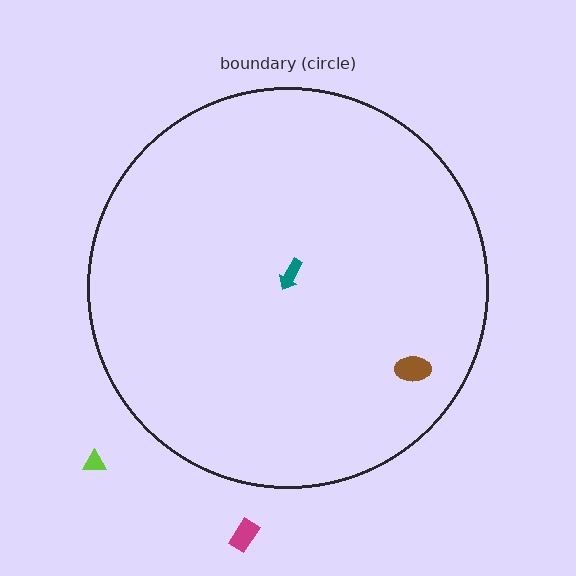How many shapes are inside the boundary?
2 inside, 2 outside.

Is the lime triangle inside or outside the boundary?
Outside.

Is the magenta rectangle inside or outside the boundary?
Outside.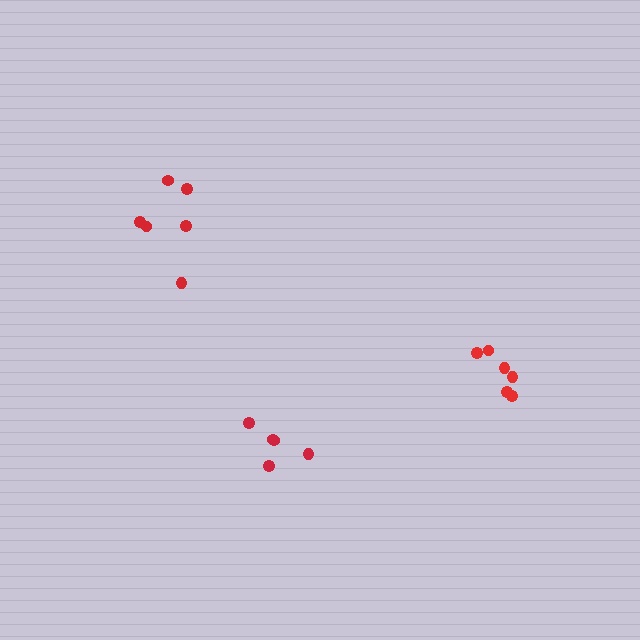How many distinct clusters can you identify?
There are 3 distinct clusters.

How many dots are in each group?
Group 1: 6 dots, Group 2: 5 dots, Group 3: 6 dots (17 total).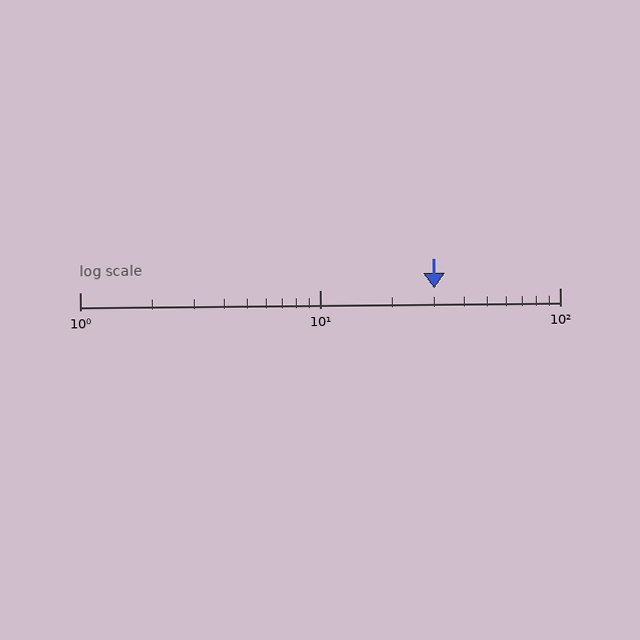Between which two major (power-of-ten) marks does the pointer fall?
The pointer is between 10 and 100.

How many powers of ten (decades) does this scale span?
The scale spans 2 decades, from 1 to 100.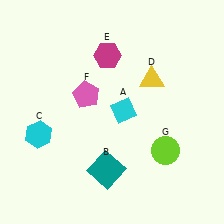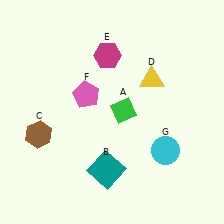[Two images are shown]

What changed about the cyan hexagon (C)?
In Image 1, C is cyan. In Image 2, it changed to brown.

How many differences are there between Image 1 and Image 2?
There are 3 differences between the two images.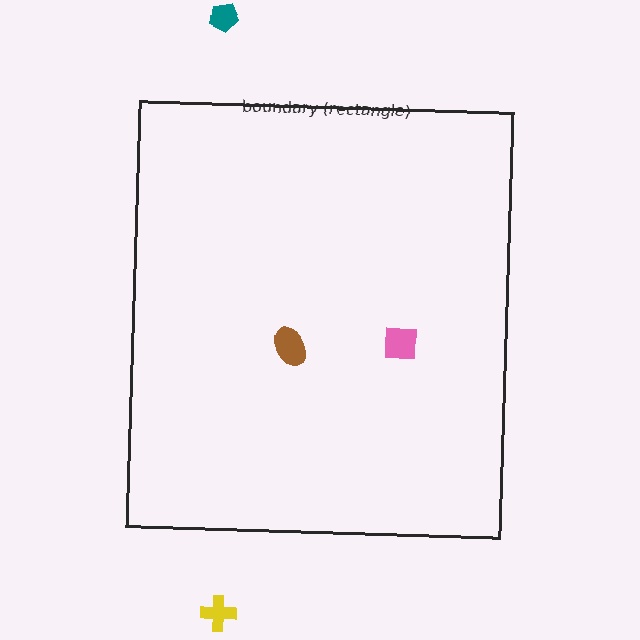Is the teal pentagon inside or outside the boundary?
Outside.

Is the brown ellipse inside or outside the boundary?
Inside.